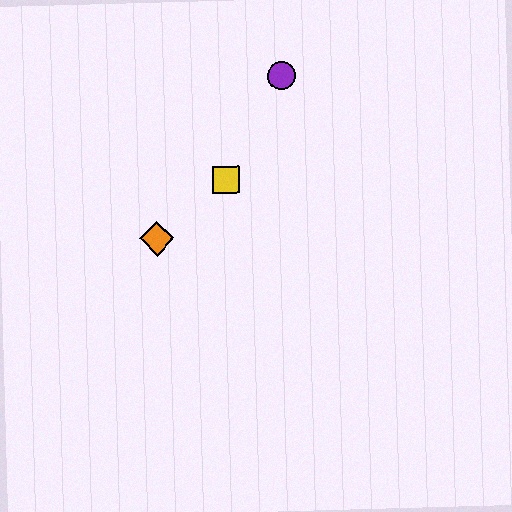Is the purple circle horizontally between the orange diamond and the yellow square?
No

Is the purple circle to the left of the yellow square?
No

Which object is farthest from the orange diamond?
The purple circle is farthest from the orange diamond.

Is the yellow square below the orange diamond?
No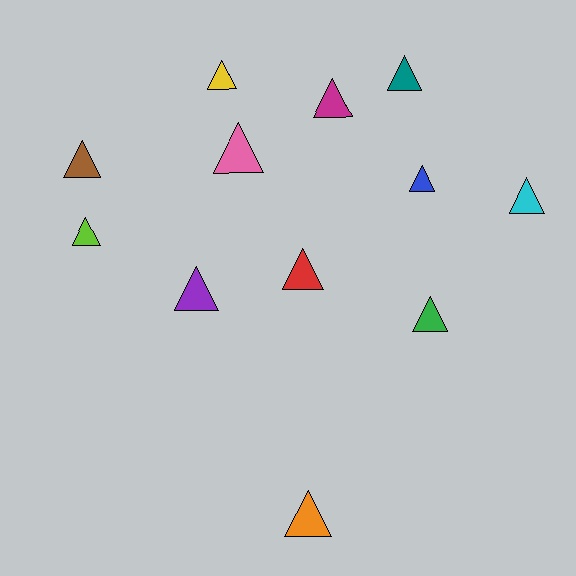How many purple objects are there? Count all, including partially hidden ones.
There is 1 purple object.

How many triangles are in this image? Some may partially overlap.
There are 12 triangles.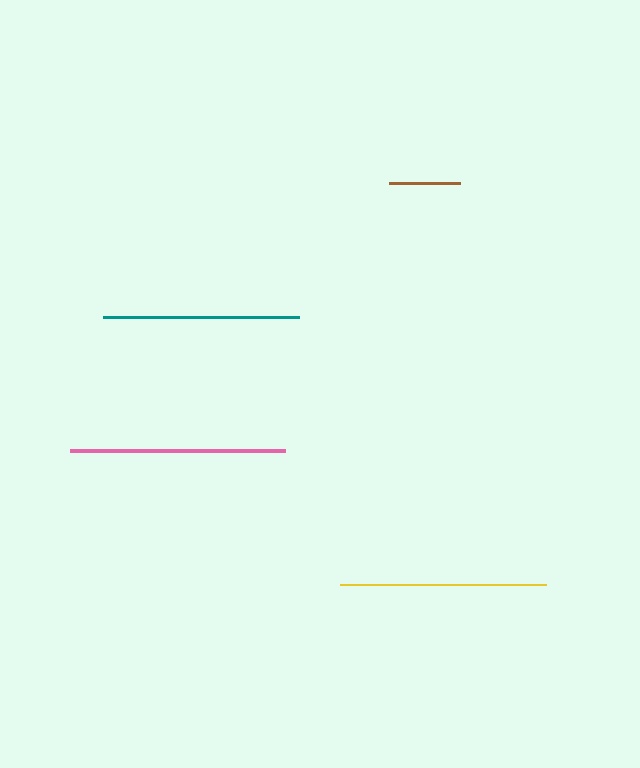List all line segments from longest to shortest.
From longest to shortest: pink, yellow, teal, brown.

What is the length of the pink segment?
The pink segment is approximately 215 pixels long.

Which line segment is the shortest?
The brown line is the shortest at approximately 71 pixels.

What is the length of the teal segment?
The teal segment is approximately 197 pixels long.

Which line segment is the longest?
The pink line is the longest at approximately 215 pixels.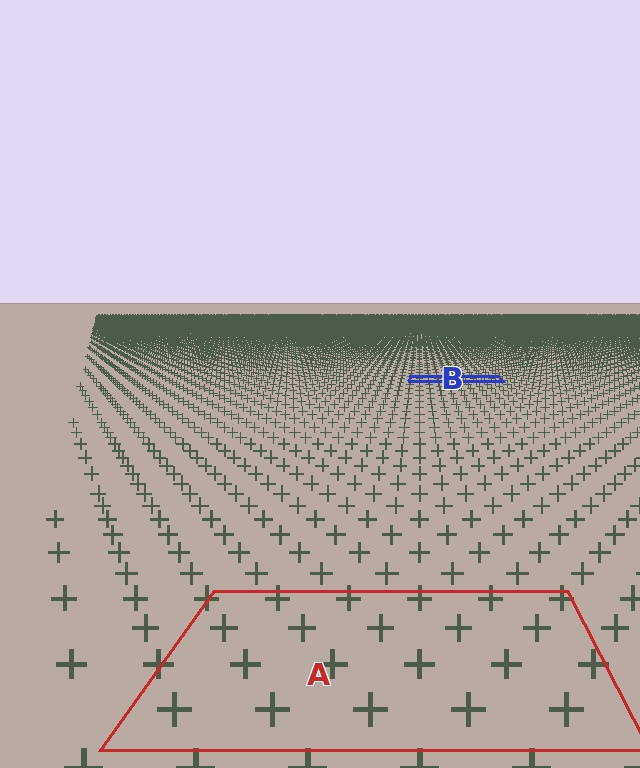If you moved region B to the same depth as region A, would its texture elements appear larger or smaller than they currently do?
They would appear larger. At a closer depth, the same texture elements are projected at a bigger on-screen size.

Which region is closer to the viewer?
Region A is closer. The texture elements there are larger and more spread out.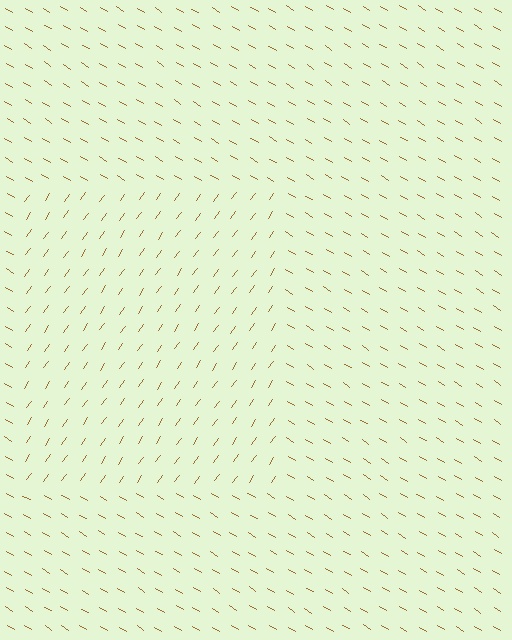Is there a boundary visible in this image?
Yes, there is a texture boundary formed by a change in line orientation.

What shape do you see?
I see a rectangle.